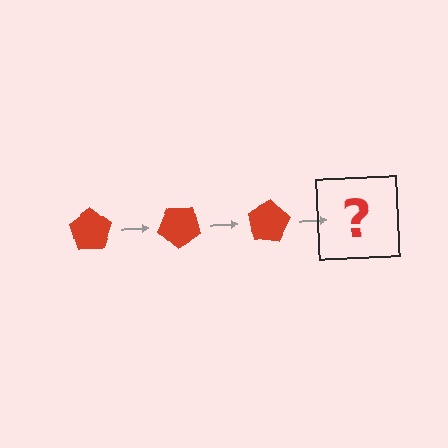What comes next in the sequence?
The next element should be a red pentagon rotated 120 degrees.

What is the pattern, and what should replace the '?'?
The pattern is that the pentagon rotates 40 degrees each step. The '?' should be a red pentagon rotated 120 degrees.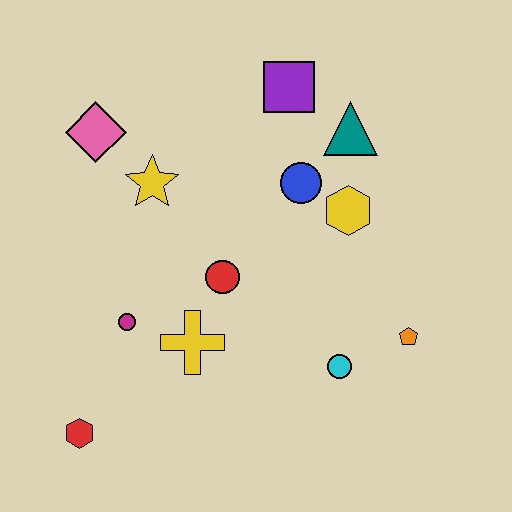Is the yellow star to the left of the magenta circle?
No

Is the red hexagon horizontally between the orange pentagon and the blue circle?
No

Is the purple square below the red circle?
No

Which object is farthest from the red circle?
The red hexagon is farthest from the red circle.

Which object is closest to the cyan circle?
The orange pentagon is closest to the cyan circle.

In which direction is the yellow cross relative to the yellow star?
The yellow cross is below the yellow star.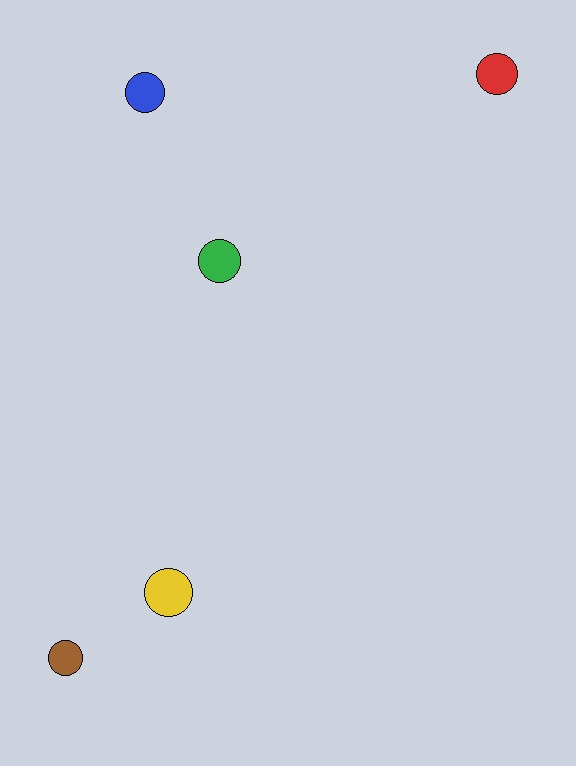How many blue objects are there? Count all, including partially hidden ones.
There is 1 blue object.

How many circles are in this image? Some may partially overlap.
There are 5 circles.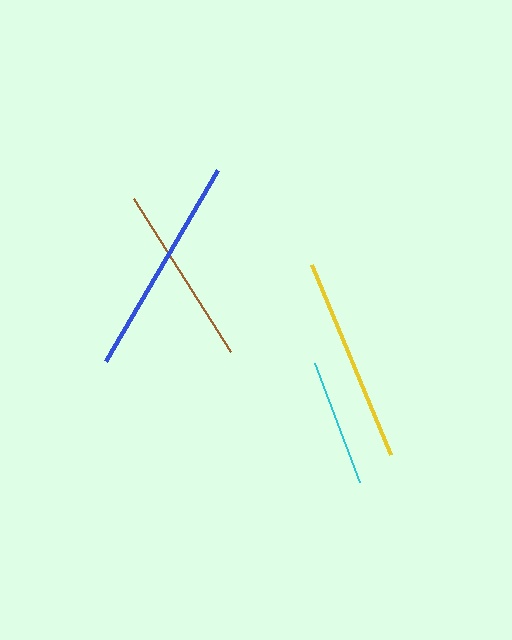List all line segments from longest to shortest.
From longest to shortest: blue, yellow, brown, cyan.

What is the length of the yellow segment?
The yellow segment is approximately 206 pixels long.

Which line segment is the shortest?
The cyan line is the shortest at approximately 127 pixels.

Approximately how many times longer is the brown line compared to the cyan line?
The brown line is approximately 1.4 times the length of the cyan line.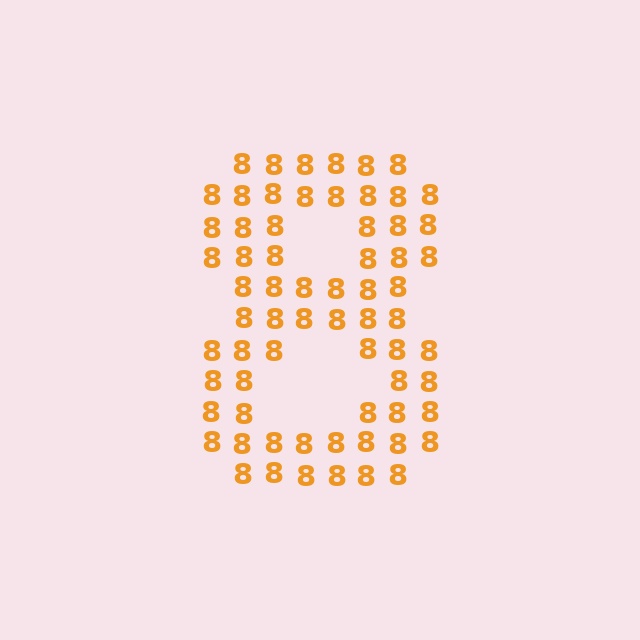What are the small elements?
The small elements are digit 8's.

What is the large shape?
The large shape is the digit 8.